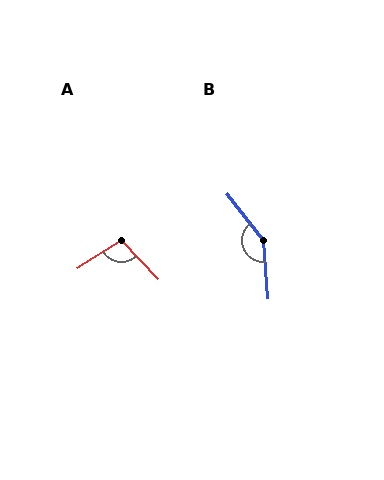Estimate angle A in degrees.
Approximately 101 degrees.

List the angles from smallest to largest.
A (101°), B (147°).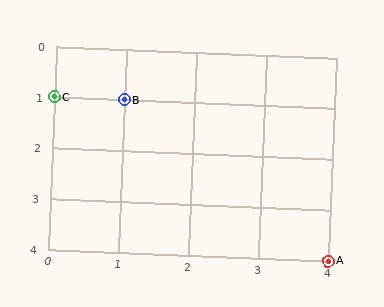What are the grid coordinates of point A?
Point A is at grid coordinates (4, 4).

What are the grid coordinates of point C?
Point C is at grid coordinates (0, 1).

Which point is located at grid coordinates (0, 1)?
Point C is at (0, 1).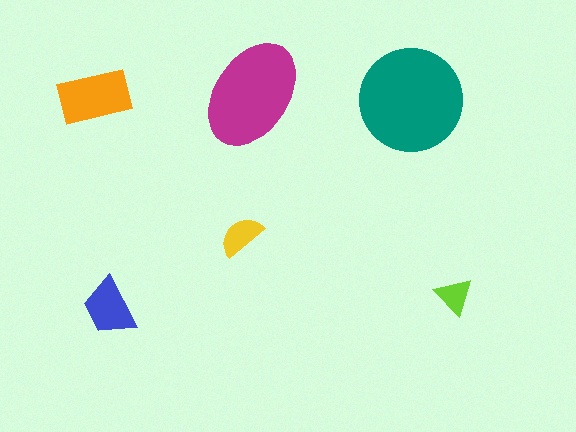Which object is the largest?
The teal circle.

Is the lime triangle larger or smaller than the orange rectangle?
Smaller.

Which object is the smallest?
The lime triangle.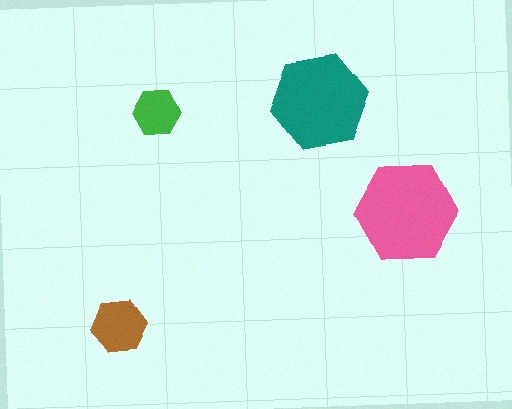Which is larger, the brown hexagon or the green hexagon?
The brown one.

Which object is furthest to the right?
The pink hexagon is rightmost.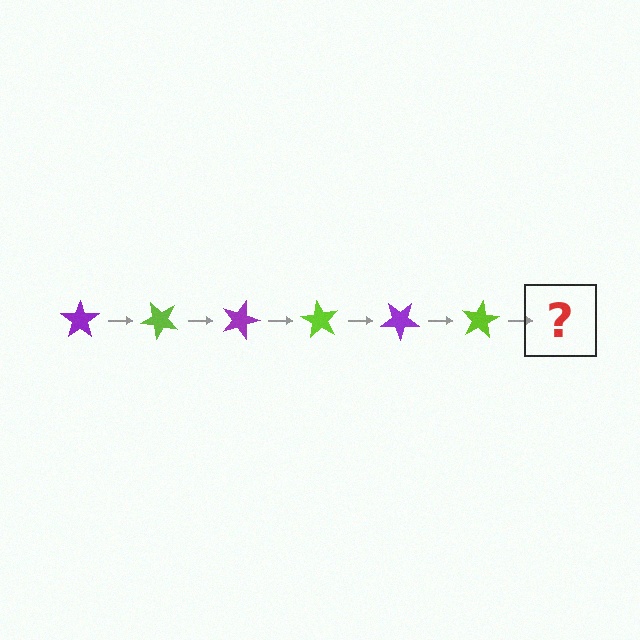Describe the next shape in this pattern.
It should be a purple star, rotated 270 degrees from the start.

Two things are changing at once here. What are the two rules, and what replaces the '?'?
The two rules are that it rotates 45 degrees each step and the color cycles through purple and lime. The '?' should be a purple star, rotated 270 degrees from the start.